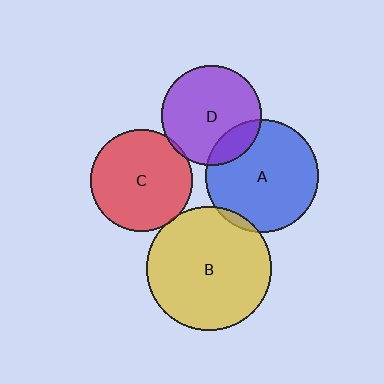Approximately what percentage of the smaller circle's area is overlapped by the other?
Approximately 5%.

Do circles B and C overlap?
Yes.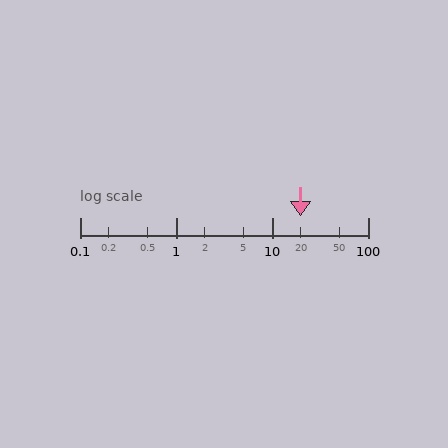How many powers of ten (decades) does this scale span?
The scale spans 3 decades, from 0.1 to 100.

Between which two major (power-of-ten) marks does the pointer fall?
The pointer is between 10 and 100.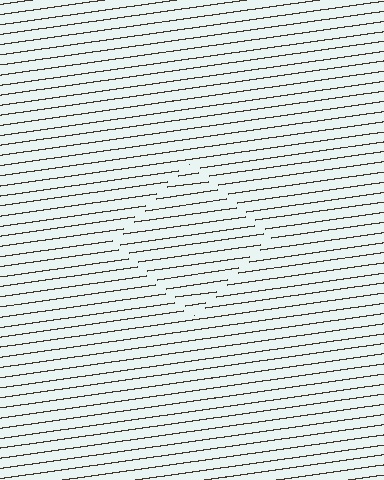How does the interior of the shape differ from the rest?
The interior of the shape contains the same grating, shifted by half a period — the contour is defined by the phase discontinuity where line-ends from the inner and outer gratings abut.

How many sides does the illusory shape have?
4 sides — the line-ends trace a square.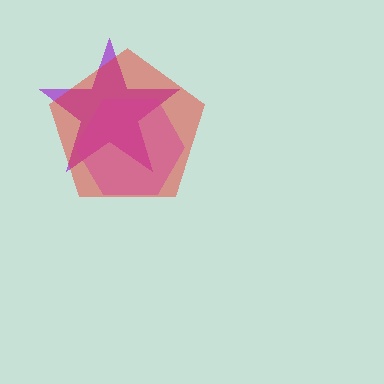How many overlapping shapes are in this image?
There are 3 overlapping shapes in the image.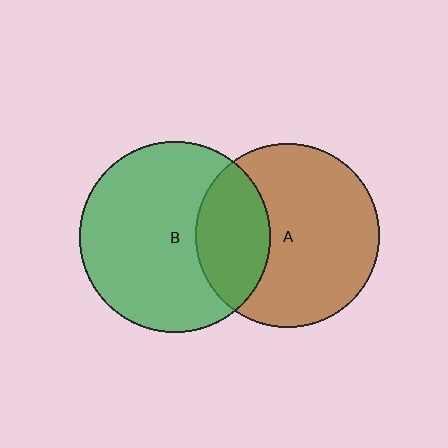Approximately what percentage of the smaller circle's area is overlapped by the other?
Approximately 30%.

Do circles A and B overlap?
Yes.